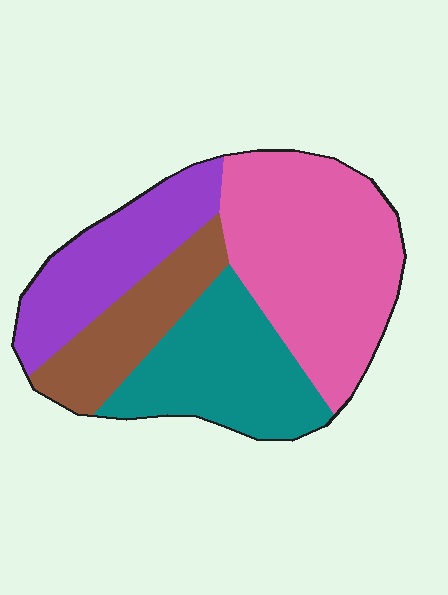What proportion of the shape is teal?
Teal covers about 25% of the shape.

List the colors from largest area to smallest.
From largest to smallest: pink, teal, purple, brown.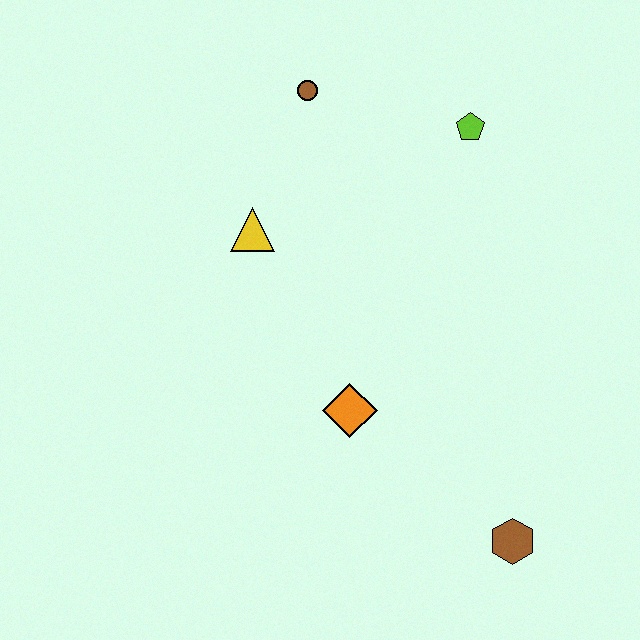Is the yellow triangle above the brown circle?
No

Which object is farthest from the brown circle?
The brown hexagon is farthest from the brown circle.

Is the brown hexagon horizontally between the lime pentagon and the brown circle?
No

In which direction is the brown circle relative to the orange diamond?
The brown circle is above the orange diamond.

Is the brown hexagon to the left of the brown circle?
No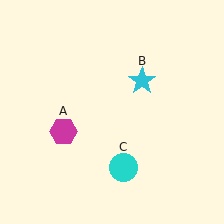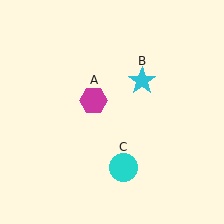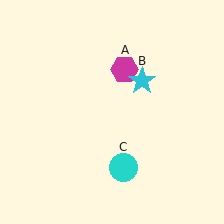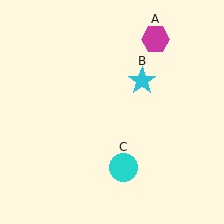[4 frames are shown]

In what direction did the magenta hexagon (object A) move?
The magenta hexagon (object A) moved up and to the right.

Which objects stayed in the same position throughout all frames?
Cyan star (object B) and cyan circle (object C) remained stationary.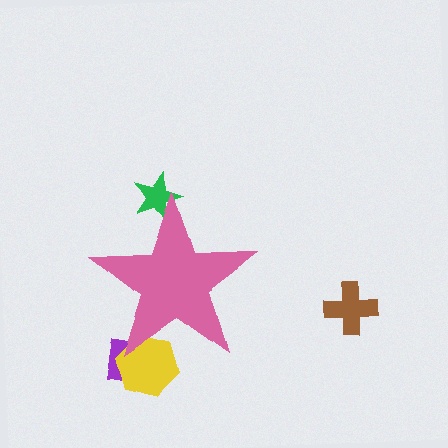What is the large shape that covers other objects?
A pink star.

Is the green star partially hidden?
Yes, the green star is partially hidden behind the pink star.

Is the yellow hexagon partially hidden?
Yes, the yellow hexagon is partially hidden behind the pink star.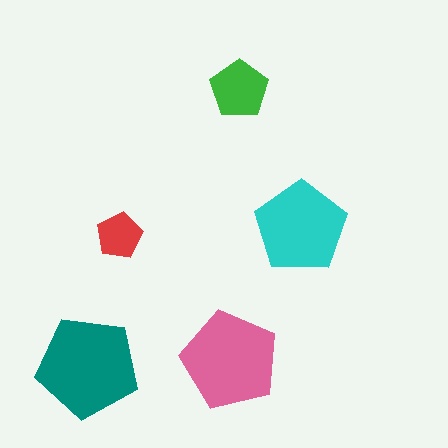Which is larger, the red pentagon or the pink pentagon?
The pink one.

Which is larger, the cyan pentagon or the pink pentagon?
The pink one.